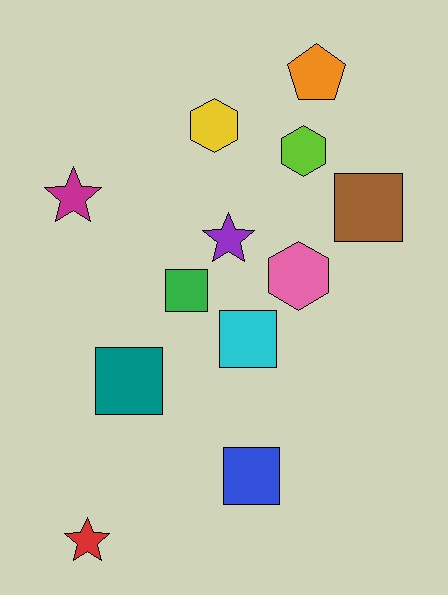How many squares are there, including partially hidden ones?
There are 5 squares.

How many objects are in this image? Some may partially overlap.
There are 12 objects.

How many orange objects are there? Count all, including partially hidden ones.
There is 1 orange object.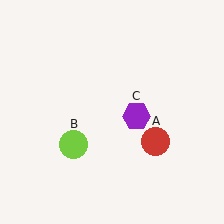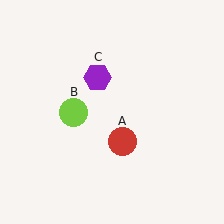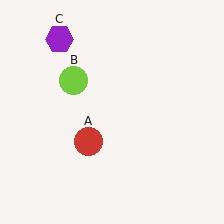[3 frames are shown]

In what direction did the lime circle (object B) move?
The lime circle (object B) moved up.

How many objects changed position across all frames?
3 objects changed position: red circle (object A), lime circle (object B), purple hexagon (object C).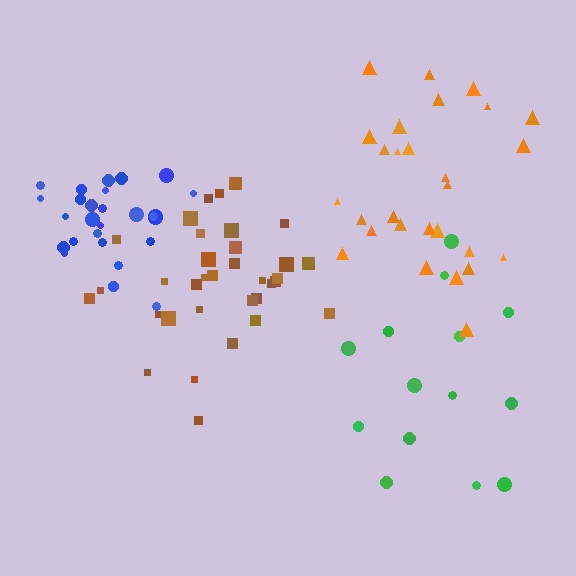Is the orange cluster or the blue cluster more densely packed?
Blue.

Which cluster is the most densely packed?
Blue.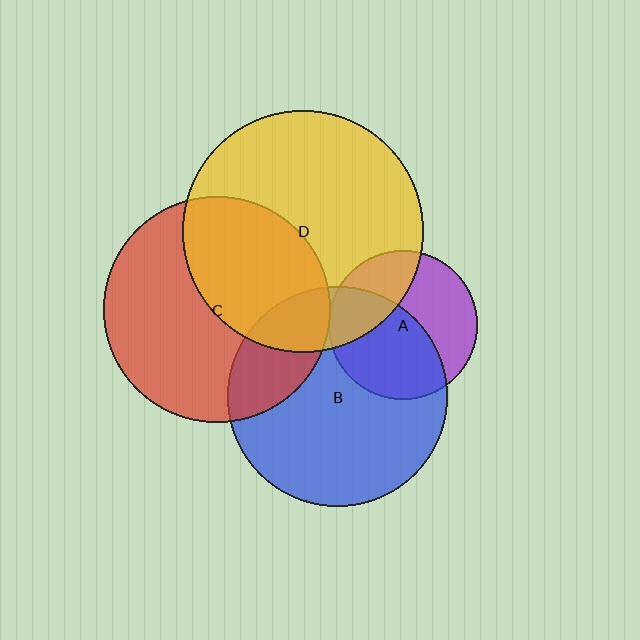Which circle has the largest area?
Circle D (yellow).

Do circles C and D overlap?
Yes.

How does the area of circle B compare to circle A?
Approximately 2.2 times.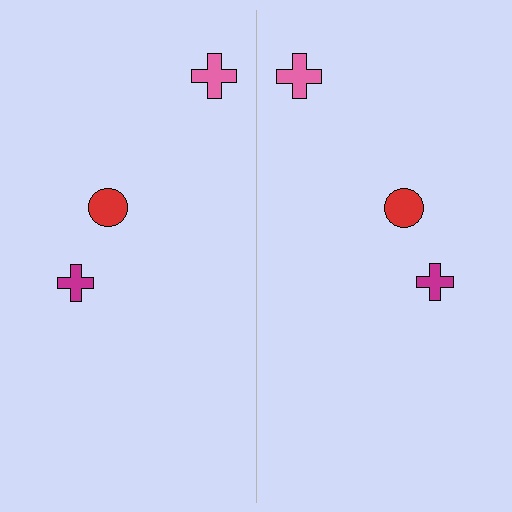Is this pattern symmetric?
Yes, this pattern has bilateral (reflection) symmetry.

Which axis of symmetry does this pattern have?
The pattern has a vertical axis of symmetry running through the center of the image.